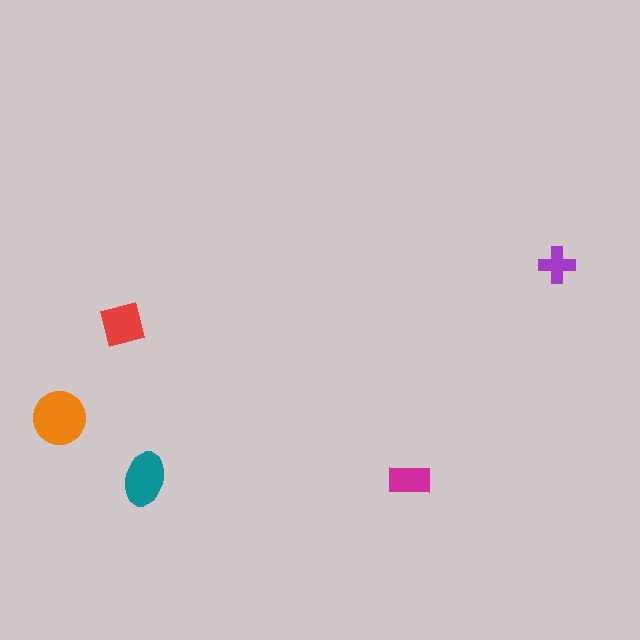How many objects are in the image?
There are 5 objects in the image.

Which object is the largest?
The orange circle.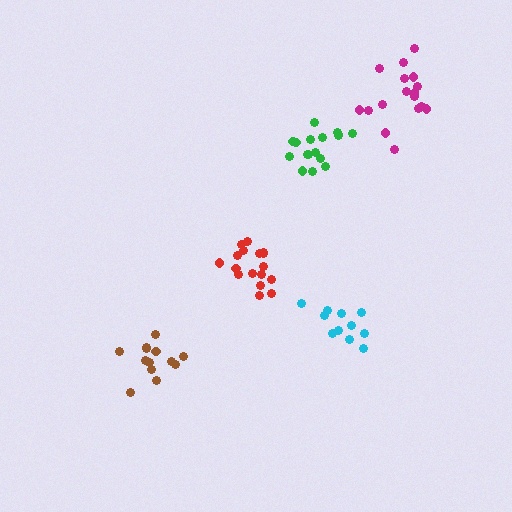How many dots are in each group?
Group 1: 13 dots, Group 2: 17 dots, Group 3: 17 dots, Group 4: 11 dots, Group 5: 17 dots (75 total).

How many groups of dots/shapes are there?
There are 5 groups.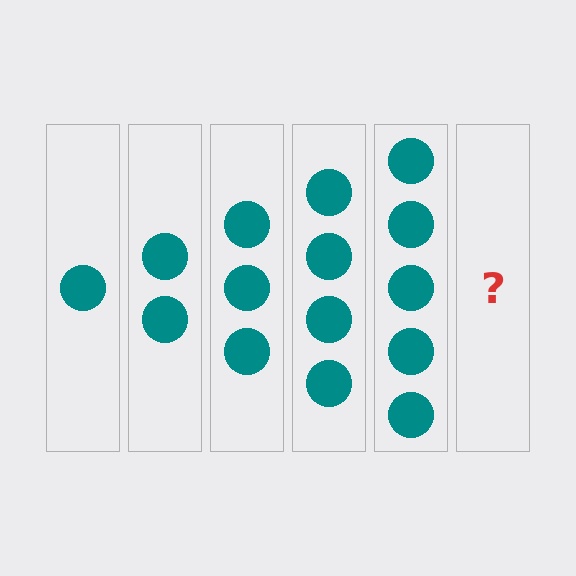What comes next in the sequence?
The next element should be 6 circles.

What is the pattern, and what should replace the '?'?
The pattern is that each step adds one more circle. The '?' should be 6 circles.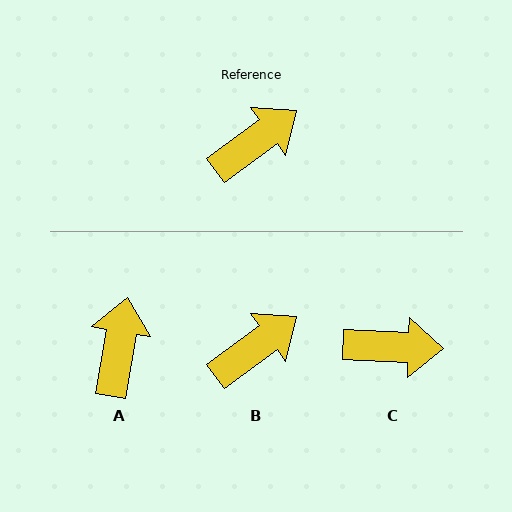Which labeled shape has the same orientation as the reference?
B.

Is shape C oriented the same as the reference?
No, it is off by about 39 degrees.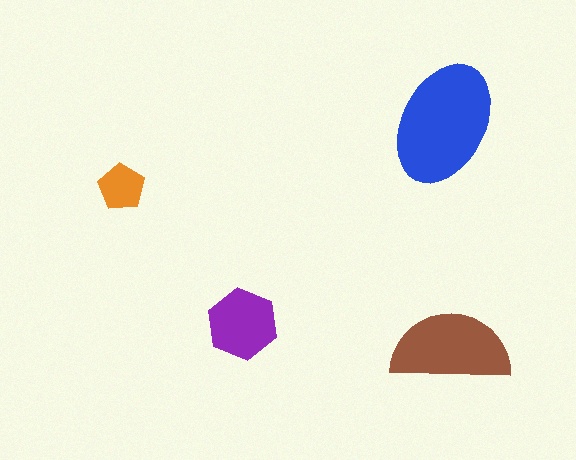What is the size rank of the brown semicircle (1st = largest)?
2nd.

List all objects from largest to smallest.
The blue ellipse, the brown semicircle, the purple hexagon, the orange pentagon.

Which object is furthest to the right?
The brown semicircle is rightmost.